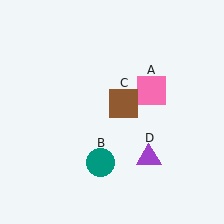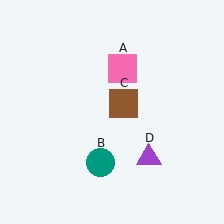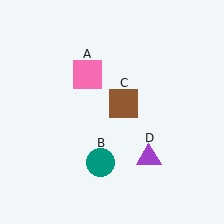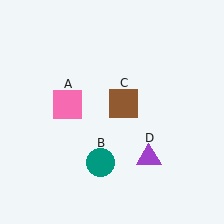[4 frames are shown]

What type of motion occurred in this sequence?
The pink square (object A) rotated counterclockwise around the center of the scene.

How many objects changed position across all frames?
1 object changed position: pink square (object A).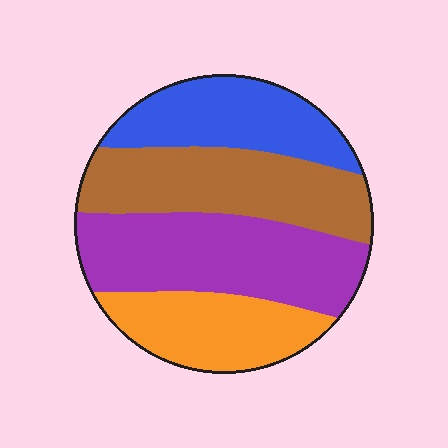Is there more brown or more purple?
Purple.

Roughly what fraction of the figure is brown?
Brown covers 27% of the figure.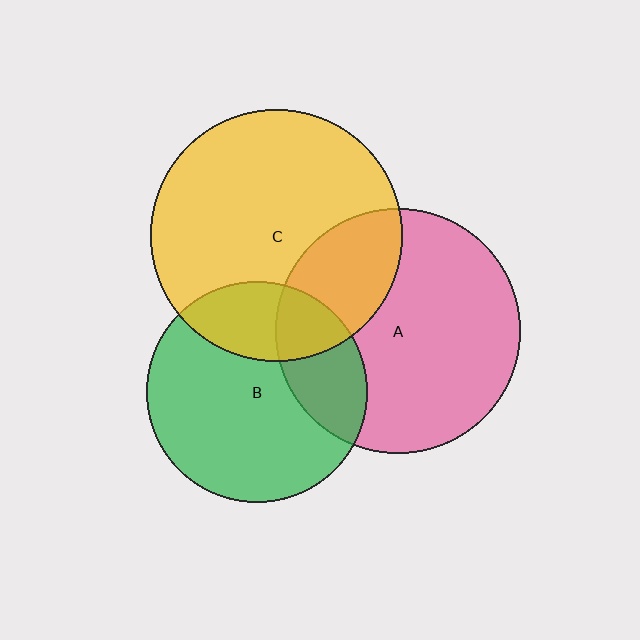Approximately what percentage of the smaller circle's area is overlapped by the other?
Approximately 25%.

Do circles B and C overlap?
Yes.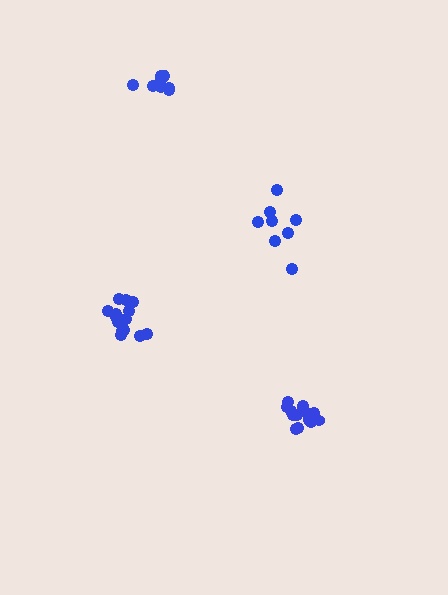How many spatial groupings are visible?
There are 4 spatial groupings.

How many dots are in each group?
Group 1: 14 dots, Group 2: 14 dots, Group 3: 8 dots, Group 4: 9 dots (45 total).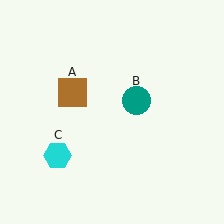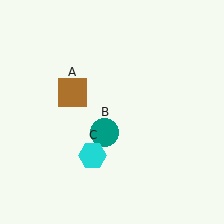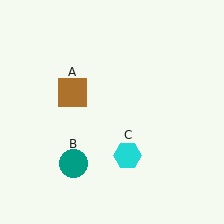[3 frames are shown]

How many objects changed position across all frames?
2 objects changed position: teal circle (object B), cyan hexagon (object C).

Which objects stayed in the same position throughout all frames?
Brown square (object A) remained stationary.